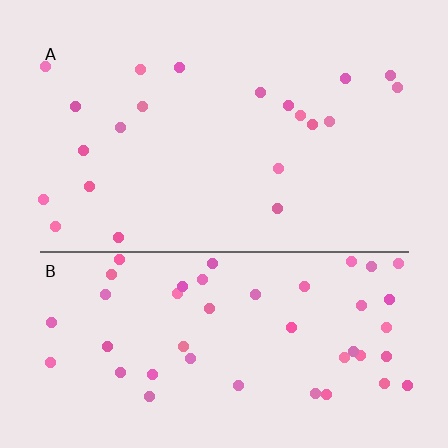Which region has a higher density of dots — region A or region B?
B (the bottom).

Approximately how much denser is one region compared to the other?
Approximately 2.2× — region B over region A.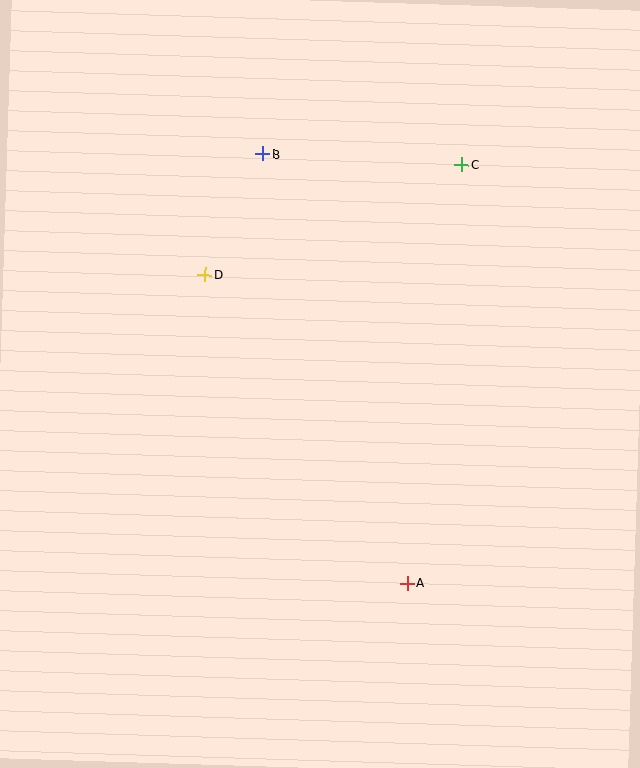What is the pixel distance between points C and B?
The distance between C and B is 199 pixels.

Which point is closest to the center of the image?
Point D at (205, 275) is closest to the center.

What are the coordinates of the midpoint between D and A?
The midpoint between D and A is at (306, 429).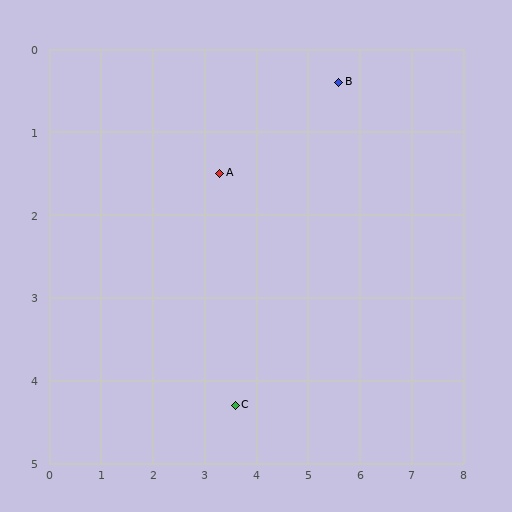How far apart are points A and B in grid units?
Points A and B are about 2.5 grid units apart.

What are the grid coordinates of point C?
Point C is at approximately (3.6, 4.3).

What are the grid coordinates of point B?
Point B is at approximately (5.6, 0.4).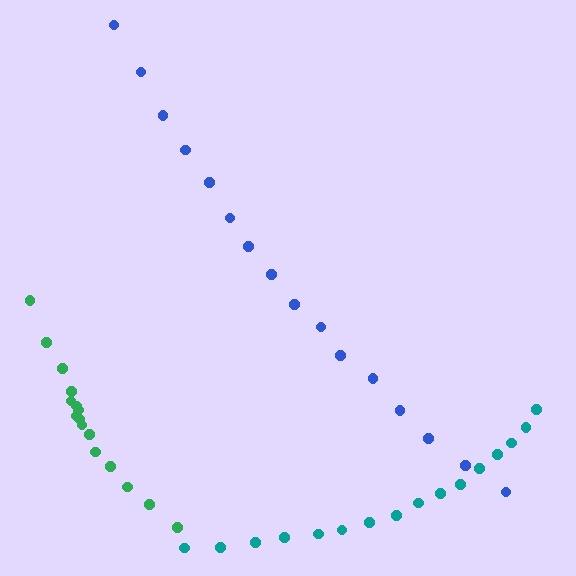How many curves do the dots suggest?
There are 3 distinct paths.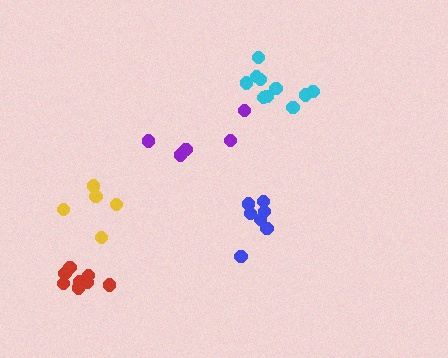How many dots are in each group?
Group 1: 5 dots, Group 2: 10 dots, Group 3: 8 dots, Group 4: 5 dots, Group 5: 7 dots (35 total).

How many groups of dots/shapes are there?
There are 5 groups.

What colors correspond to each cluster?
The clusters are colored: purple, cyan, red, yellow, blue.